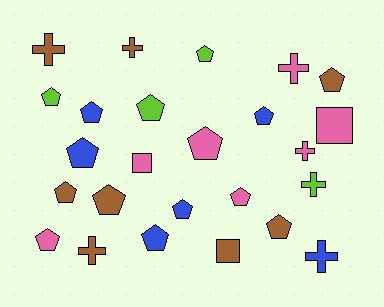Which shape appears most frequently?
Pentagon, with 15 objects.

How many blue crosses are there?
There is 1 blue cross.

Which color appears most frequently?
Brown, with 8 objects.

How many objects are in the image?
There are 25 objects.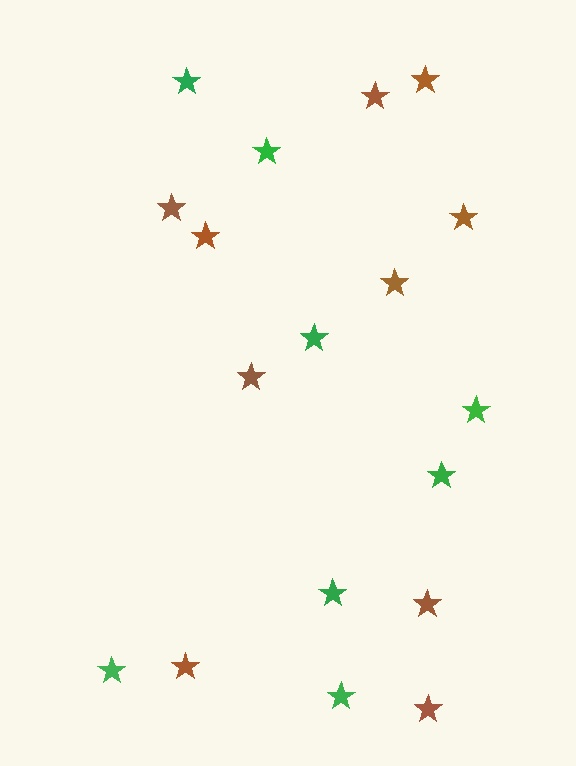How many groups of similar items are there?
There are 2 groups: one group of brown stars (10) and one group of green stars (8).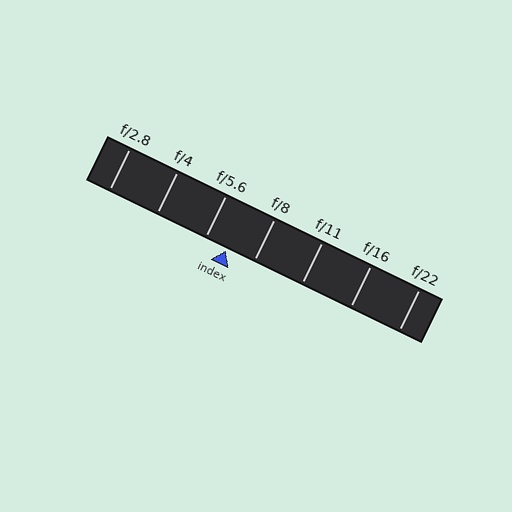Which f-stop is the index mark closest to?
The index mark is closest to f/5.6.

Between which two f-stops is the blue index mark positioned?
The index mark is between f/5.6 and f/8.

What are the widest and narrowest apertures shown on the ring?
The widest aperture shown is f/2.8 and the narrowest is f/22.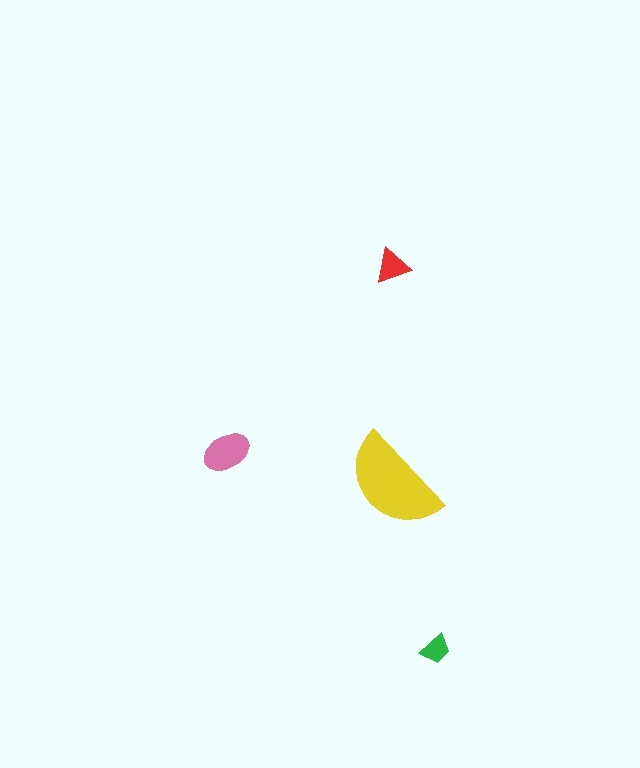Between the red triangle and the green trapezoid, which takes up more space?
The red triangle.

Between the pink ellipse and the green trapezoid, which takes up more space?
The pink ellipse.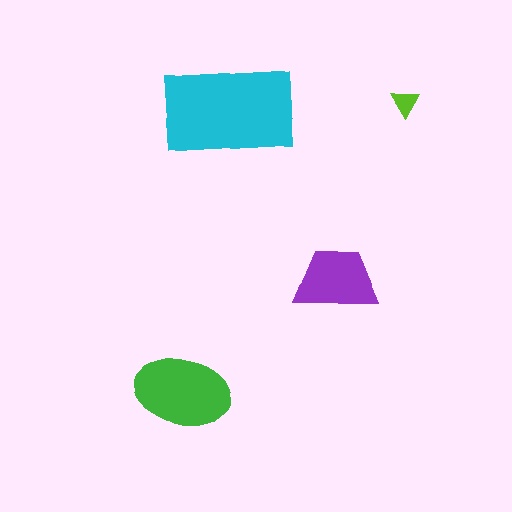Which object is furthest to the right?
The lime triangle is rightmost.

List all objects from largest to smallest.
The cyan rectangle, the green ellipse, the purple trapezoid, the lime triangle.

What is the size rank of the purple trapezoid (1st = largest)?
3rd.